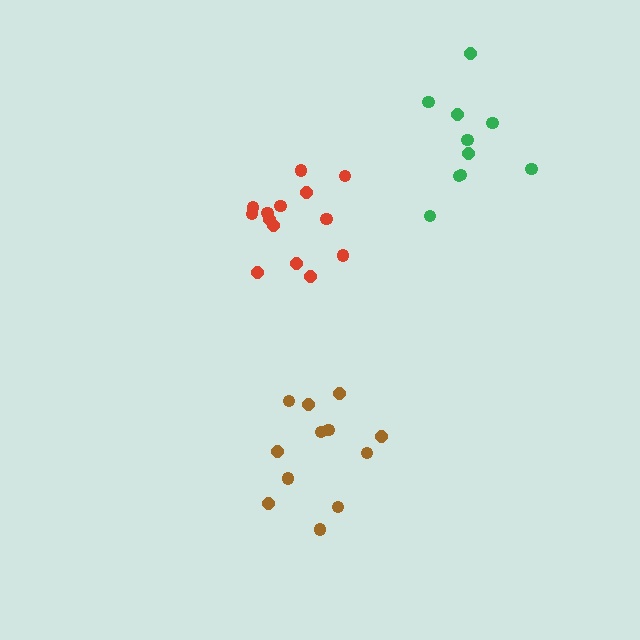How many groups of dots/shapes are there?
There are 3 groups.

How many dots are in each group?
Group 1: 14 dots, Group 2: 12 dots, Group 3: 10 dots (36 total).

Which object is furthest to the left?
The red cluster is leftmost.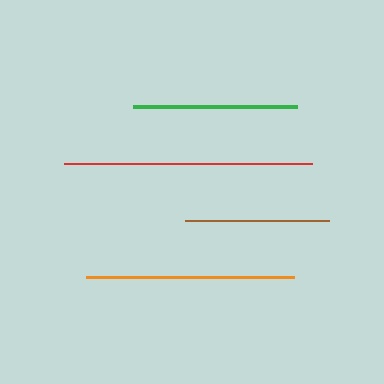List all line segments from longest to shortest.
From longest to shortest: red, orange, green, brown.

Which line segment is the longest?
The red line is the longest at approximately 248 pixels.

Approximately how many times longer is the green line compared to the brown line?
The green line is approximately 1.1 times the length of the brown line.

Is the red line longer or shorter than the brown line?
The red line is longer than the brown line.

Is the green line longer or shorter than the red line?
The red line is longer than the green line.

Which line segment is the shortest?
The brown line is the shortest at approximately 144 pixels.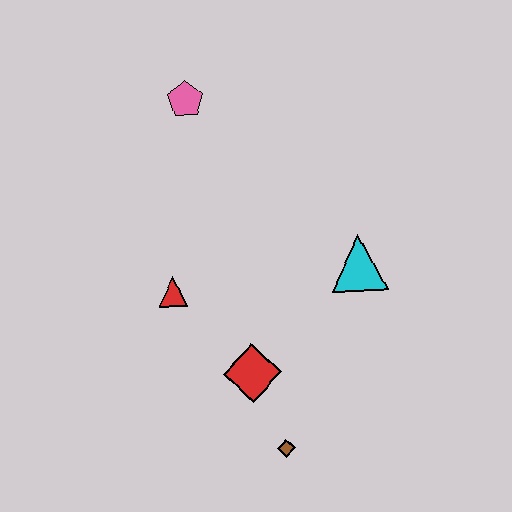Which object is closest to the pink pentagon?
The red triangle is closest to the pink pentagon.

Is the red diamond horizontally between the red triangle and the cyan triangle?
Yes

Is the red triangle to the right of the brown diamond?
No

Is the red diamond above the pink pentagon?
No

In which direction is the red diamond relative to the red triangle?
The red diamond is below the red triangle.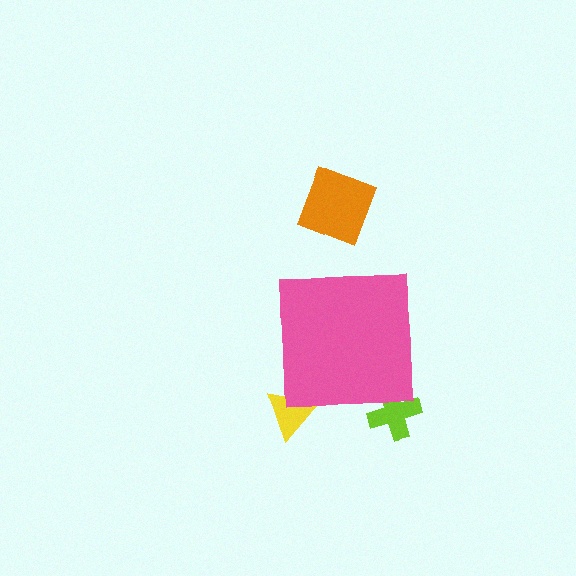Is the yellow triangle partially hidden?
Yes, the yellow triangle is partially hidden behind the pink square.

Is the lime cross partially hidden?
Yes, the lime cross is partially hidden behind the pink square.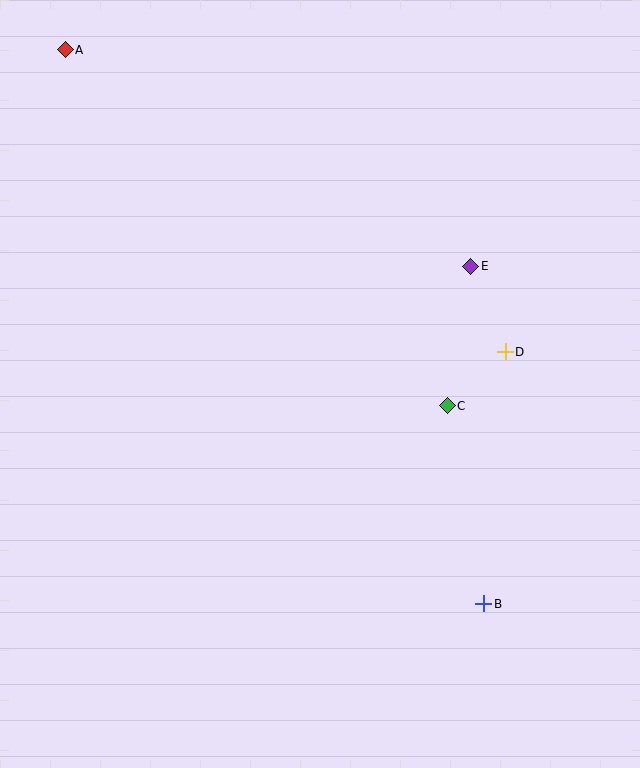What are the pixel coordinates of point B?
Point B is at (484, 604).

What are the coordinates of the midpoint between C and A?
The midpoint between C and A is at (256, 228).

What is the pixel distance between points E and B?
The distance between E and B is 338 pixels.